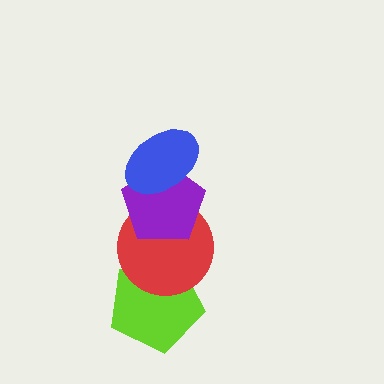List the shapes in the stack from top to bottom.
From top to bottom: the blue ellipse, the purple pentagon, the red circle, the lime pentagon.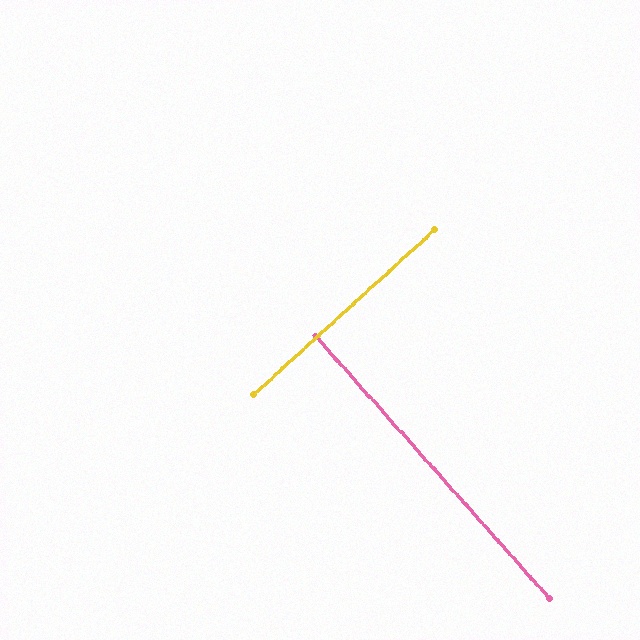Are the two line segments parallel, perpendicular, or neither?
Perpendicular — they meet at approximately 89°.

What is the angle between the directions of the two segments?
Approximately 89 degrees.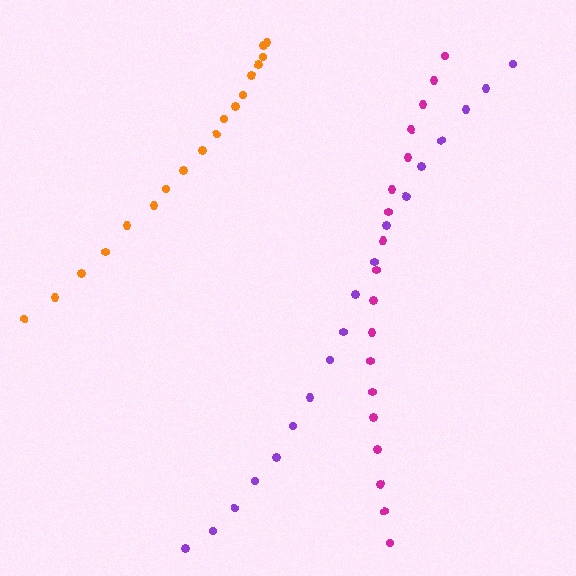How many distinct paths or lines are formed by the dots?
There are 3 distinct paths.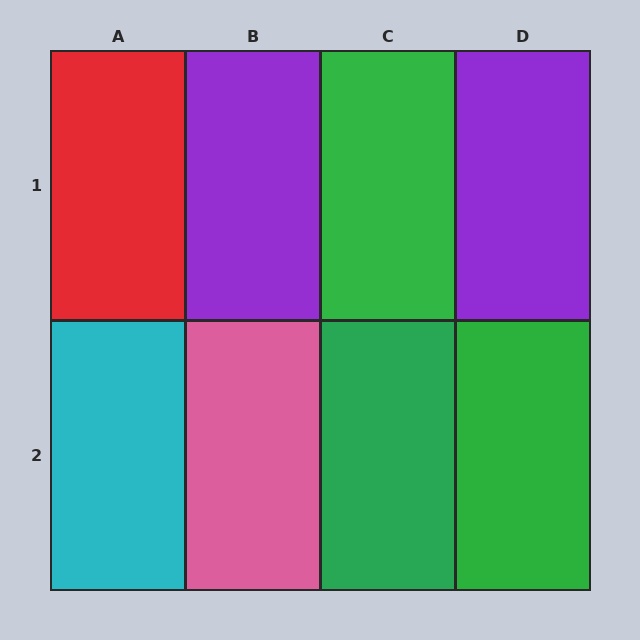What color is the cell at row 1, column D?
Purple.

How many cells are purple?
2 cells are purple.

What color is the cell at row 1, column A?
Red.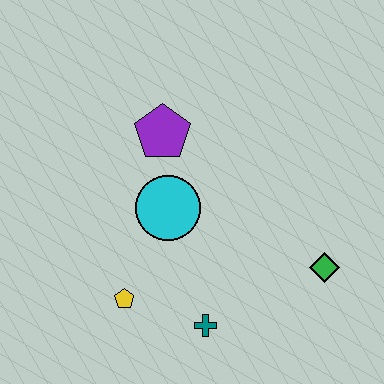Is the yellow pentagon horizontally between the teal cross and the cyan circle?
No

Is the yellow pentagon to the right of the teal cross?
No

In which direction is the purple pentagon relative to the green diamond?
The purple pentagon is to the left of the green diamond.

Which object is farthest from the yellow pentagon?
The green diamond is farthest from the yellow pentagon.